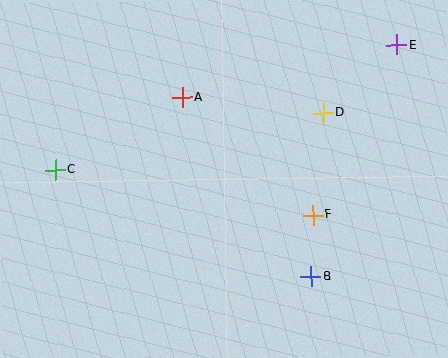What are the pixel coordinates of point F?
Point F is at (313, 215).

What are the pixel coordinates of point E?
Point E is at (397, 45).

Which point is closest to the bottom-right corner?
Point B is closest to the bottom-right corner.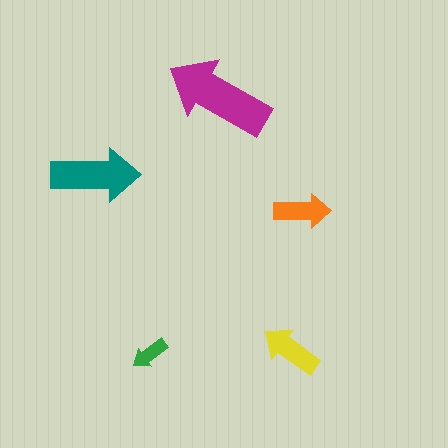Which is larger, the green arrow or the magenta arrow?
The magenta one.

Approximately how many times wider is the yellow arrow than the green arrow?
About 1.5 times wider.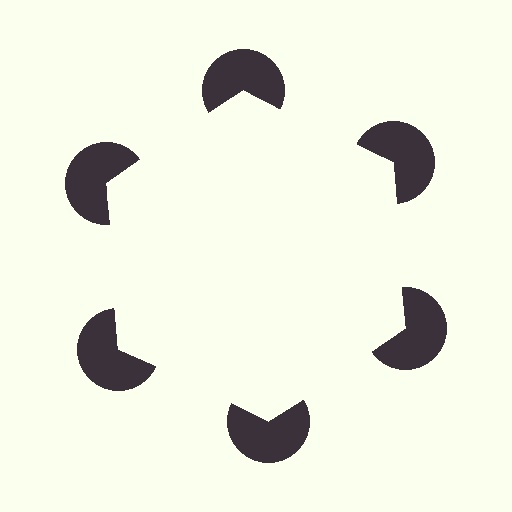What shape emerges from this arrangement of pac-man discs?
An illusory hexagon — its edges are inferred from the aligned wedge cuts in the pac-man discs, not physically drawn.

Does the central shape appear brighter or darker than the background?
It typically appears slightly brighter than the background, even though no actual brightness change is drawn.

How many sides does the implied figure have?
6 sides.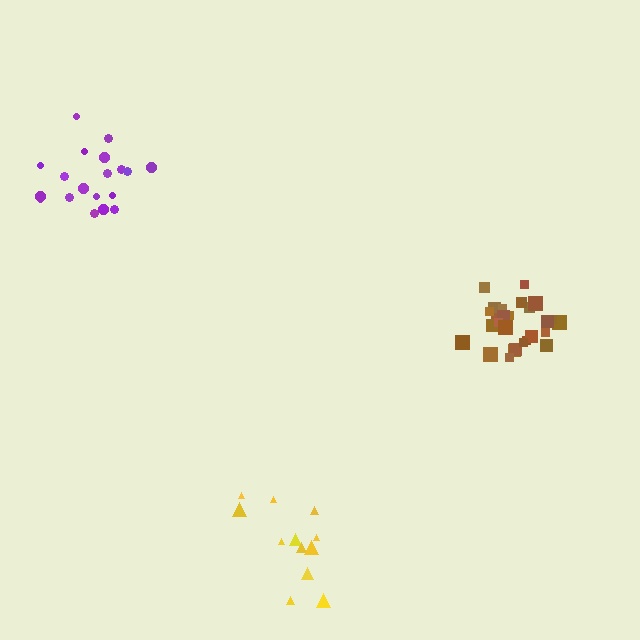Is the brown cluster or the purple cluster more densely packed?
Brown.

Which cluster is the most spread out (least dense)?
Yellow.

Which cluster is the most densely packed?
Brown.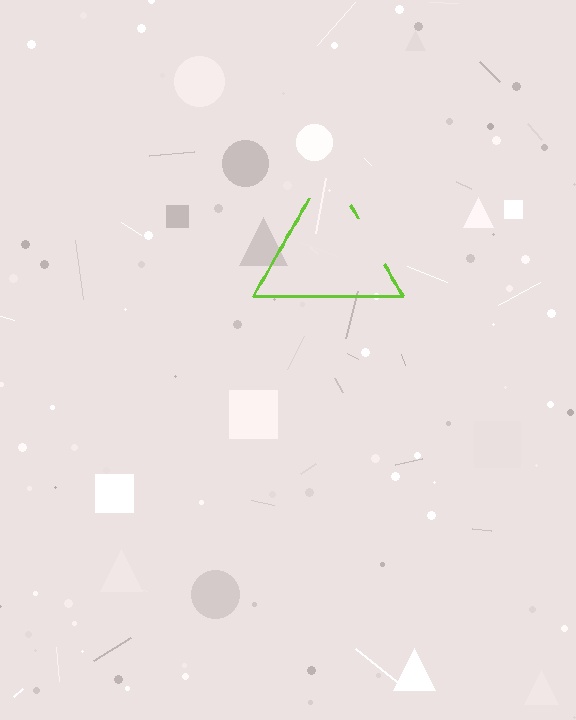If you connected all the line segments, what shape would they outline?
They would outline a triangle.